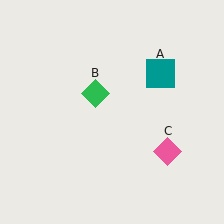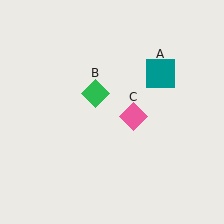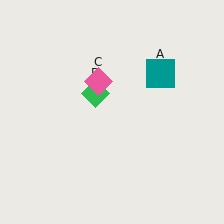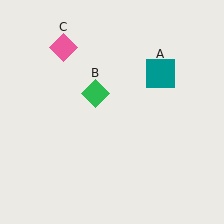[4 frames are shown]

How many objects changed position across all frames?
1 object changed position: pink diamond (object C).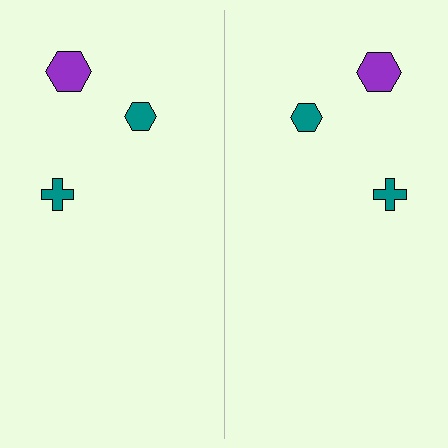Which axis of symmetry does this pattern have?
The pattern has a vertical axis of symmetry running through the center of the image.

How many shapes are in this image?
There are 6 shapes in this image.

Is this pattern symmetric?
Yes, this pattern has bilateral (reflection) symmetry.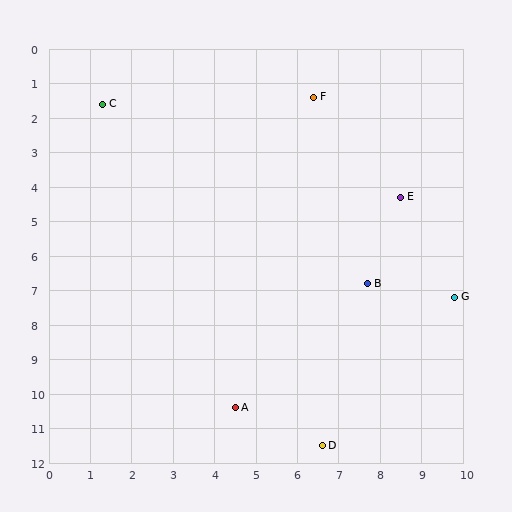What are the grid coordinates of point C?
Point C is at approximately (1.3, 1.6).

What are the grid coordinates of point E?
Point E is at approximately (8.5, 4.3).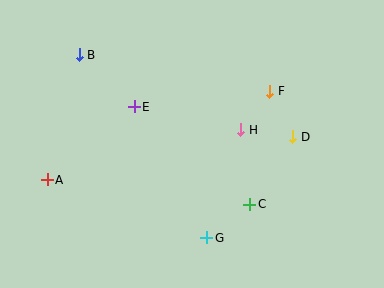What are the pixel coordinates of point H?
Point H is at (241, 130).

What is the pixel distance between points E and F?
The distance between E and F is 136 pixels.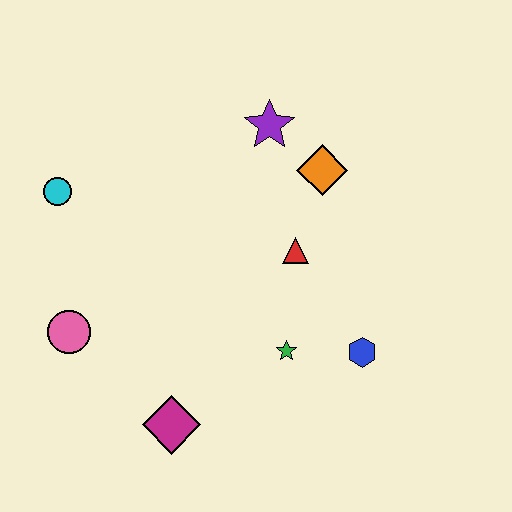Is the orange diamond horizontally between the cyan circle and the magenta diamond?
No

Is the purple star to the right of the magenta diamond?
Yes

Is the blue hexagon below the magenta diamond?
No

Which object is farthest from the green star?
The cyan circle is farthest from the green star.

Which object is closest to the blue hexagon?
The green star is closest to the blue hexagon.